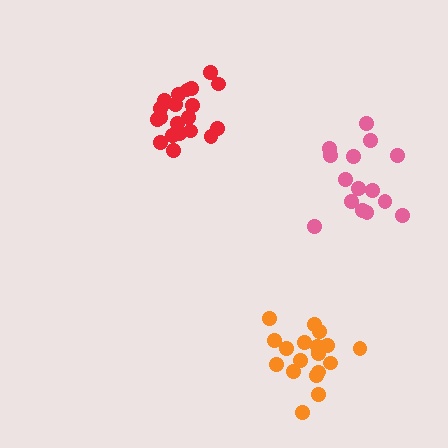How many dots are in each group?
Group 1: 18 dots, Group 2: 21 dots, Group 3: 15 dots (54 total).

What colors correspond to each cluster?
The clusters are colored: orange, red, pink.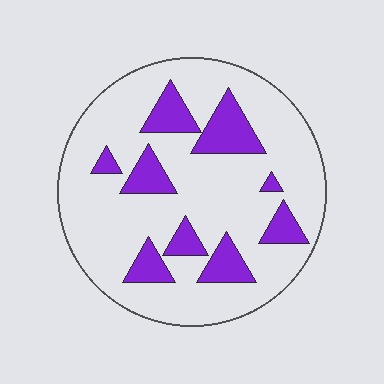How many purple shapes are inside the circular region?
9.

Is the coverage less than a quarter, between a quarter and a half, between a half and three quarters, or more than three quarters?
Less than a quarter.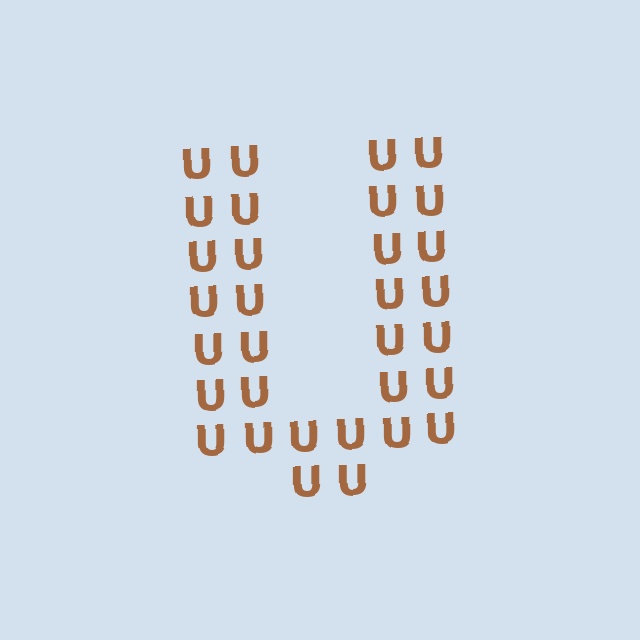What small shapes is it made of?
It is made of small letter U's.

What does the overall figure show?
The overall figure shows the letter U.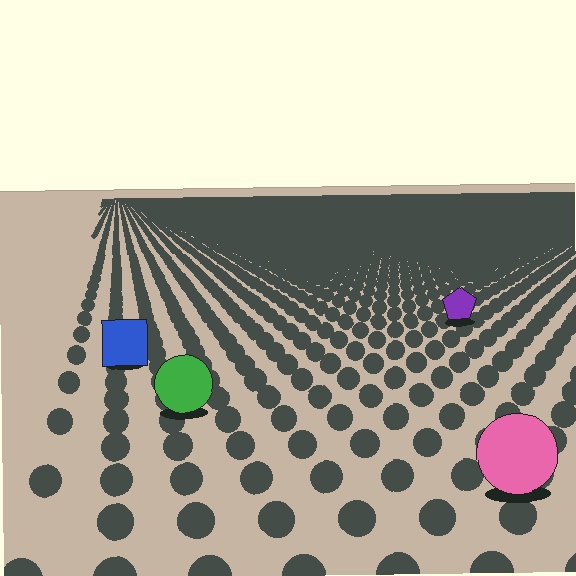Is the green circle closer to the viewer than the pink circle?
No. The pink circle is closer — you can tell from the texture gradient: the ground texture is coarser near it.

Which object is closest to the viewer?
The pink circle is closest. The texture marks near it are larger and more spread out.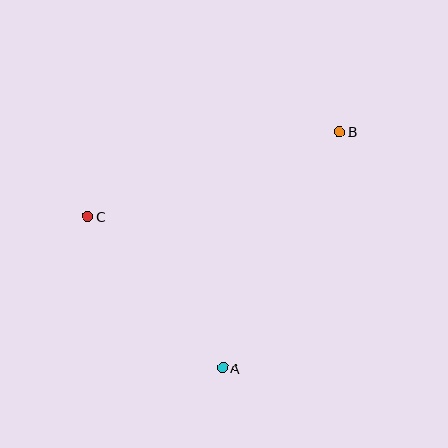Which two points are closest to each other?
Points A and C are closest to each other.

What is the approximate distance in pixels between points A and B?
The distance between A and B is approximately 263 pixels.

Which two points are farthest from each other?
Points B and C are farthest from each other.